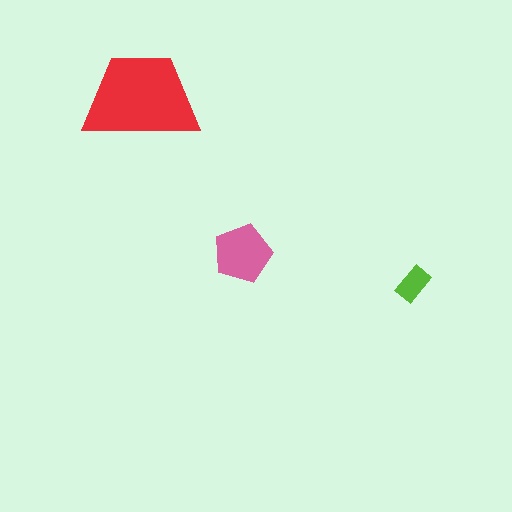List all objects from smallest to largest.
The lime rectangle, the pink pentagon, the red trapezoid.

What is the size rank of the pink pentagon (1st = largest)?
2nd.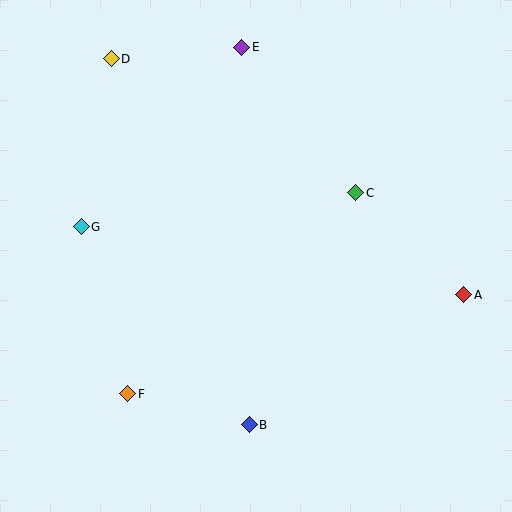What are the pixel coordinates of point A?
Point A is at (464, 295).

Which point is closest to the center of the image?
Point C at (356, 193) is closest to the center.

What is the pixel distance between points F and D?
The distance between F and D is 336 pixels.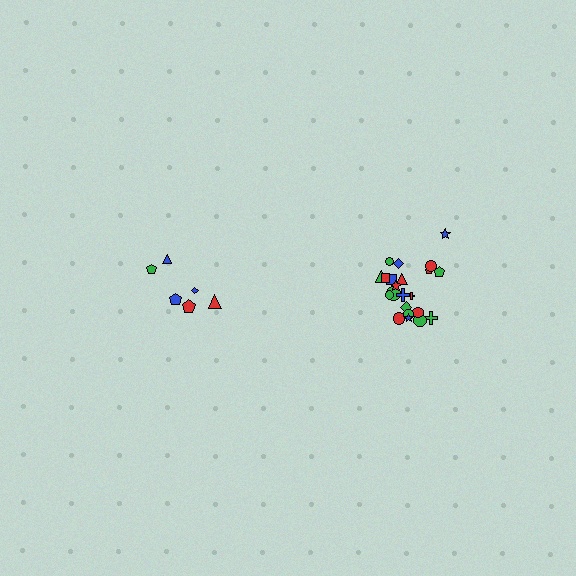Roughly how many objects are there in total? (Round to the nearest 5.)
Roughly 30 objects in total.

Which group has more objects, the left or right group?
The right group.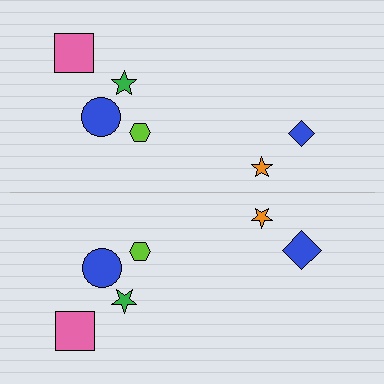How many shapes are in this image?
There are 12 shapes in this image.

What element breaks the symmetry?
The blue diamond on the bottom side has a different size than its mirror counterpart.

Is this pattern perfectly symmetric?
No, the pattern is not perfectly symmetric. The blue diamond on the bottom side has a different size than its mirror counterpart.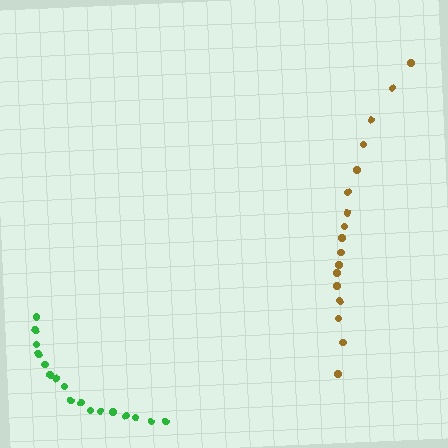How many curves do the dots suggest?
There are 2 distinct paths.